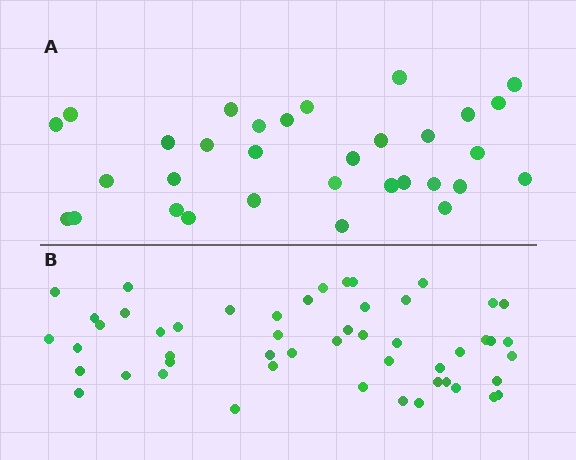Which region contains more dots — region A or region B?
Region B (the bottom region) has more dots.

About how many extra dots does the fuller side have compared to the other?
Region B has approximately 20 more dots than region A.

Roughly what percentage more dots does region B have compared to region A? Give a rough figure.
About 60% more.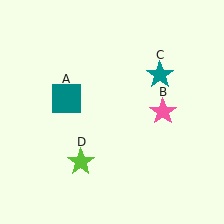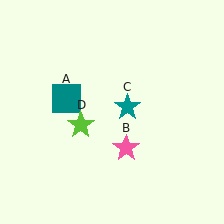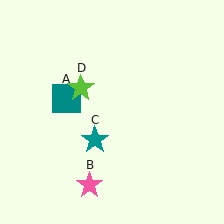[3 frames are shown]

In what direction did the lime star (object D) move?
The lime star (object D) moved up.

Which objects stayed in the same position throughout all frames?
Teal square (object A) remained stationary.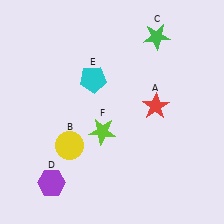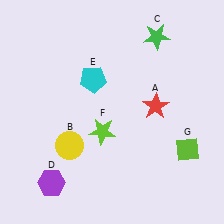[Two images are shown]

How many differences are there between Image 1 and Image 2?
There is 1 difference between the two images.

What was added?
A lime diamond (G) was added in Image 2.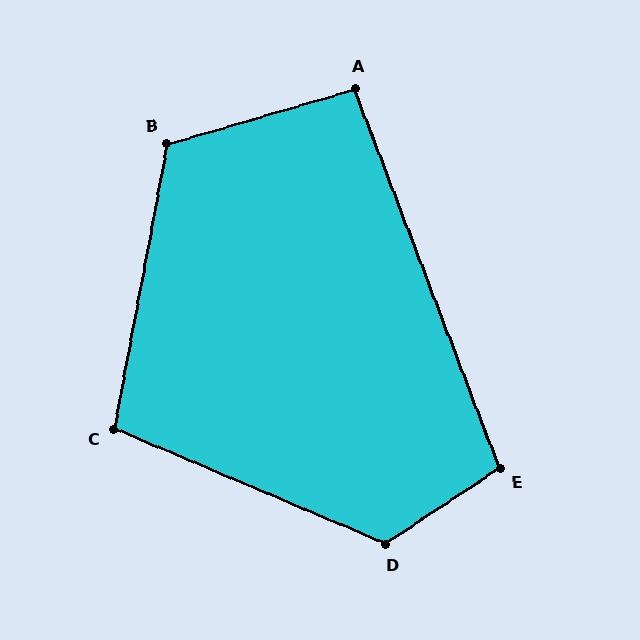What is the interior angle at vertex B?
Approximately 117 degrees (obtuse).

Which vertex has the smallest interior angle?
A, at approximately 95 degrees.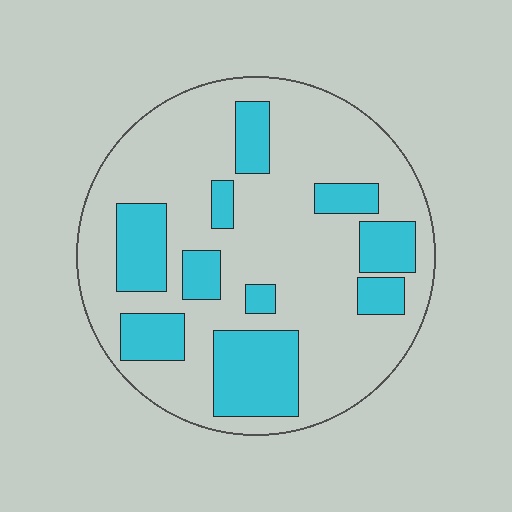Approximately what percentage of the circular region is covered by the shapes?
Approximately 30%.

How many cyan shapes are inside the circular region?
10.